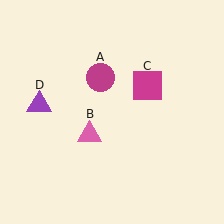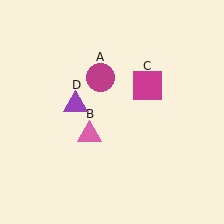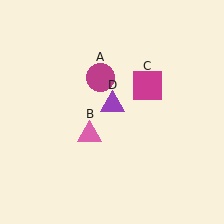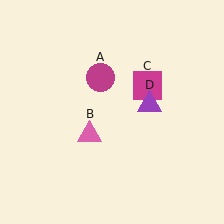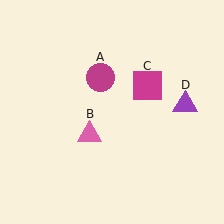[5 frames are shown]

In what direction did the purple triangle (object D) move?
The purple triangle (object D) moved right.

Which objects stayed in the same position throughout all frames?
Magenta circle (object A) and pink triangle (object B) and magenta square (object C) remained stationary.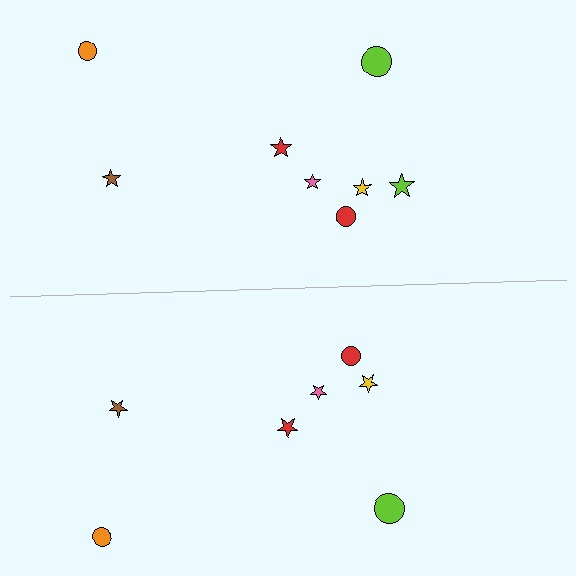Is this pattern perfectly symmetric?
No, the pattern is not perfectly symmetric. A lime star is missing from the bottom side.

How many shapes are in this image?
There are 15 shapes in this image.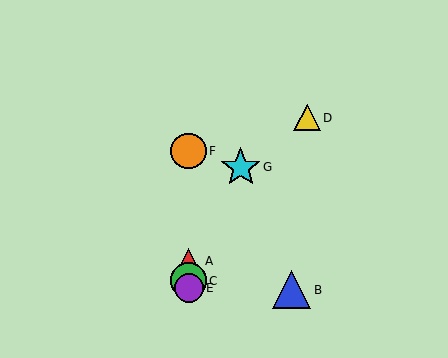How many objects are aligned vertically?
4 objects (A, C, E, F) are aligned vertically.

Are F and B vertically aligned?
No, F is at x≈189 and B is at x≈292.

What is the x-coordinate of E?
Object E is at x≈189.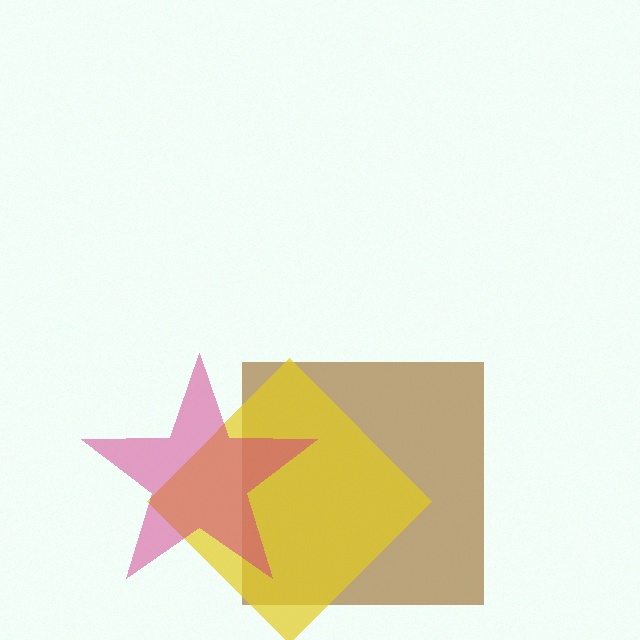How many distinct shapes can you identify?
There are 3 distinct shapes: a brown square, a yellow diamond, a magenta star.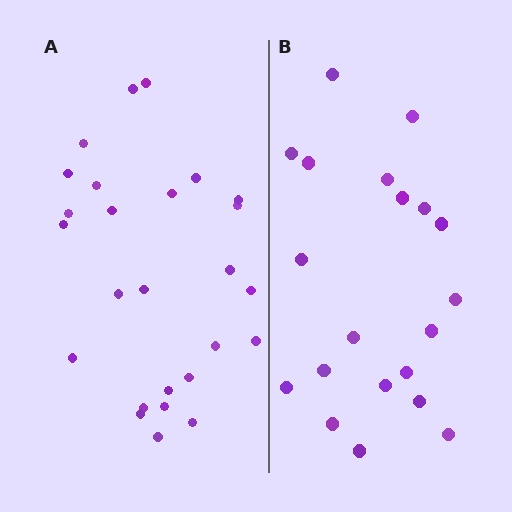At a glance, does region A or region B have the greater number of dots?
Region A (the left region) has more dots.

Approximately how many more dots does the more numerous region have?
Region A has about 6 more dots than region B.